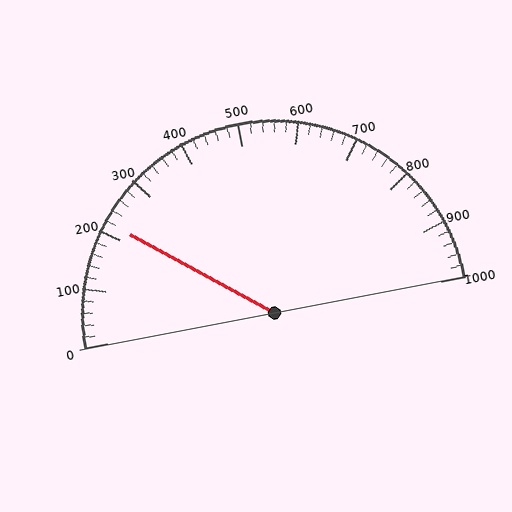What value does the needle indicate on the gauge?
The needle indicates approximately 220.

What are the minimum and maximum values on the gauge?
The gauge ranges from 0 to 1000.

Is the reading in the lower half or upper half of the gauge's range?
The reading is in the lower half of the range (0 to 1000).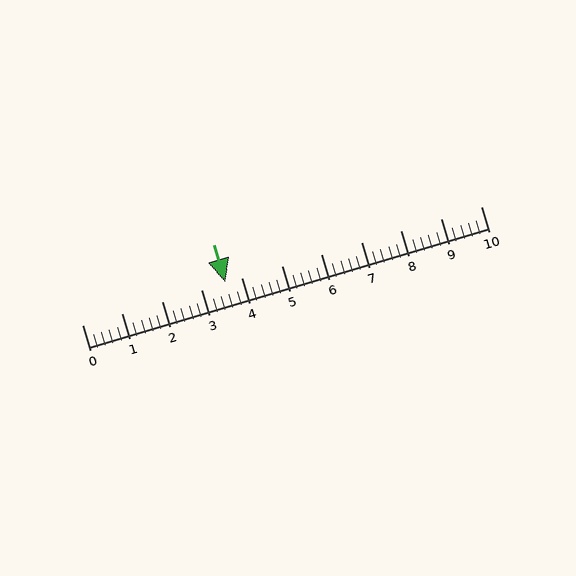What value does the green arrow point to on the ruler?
The green arrow points to approximately 3.6.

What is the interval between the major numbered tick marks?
The major tick marks are spaced 1 units apart.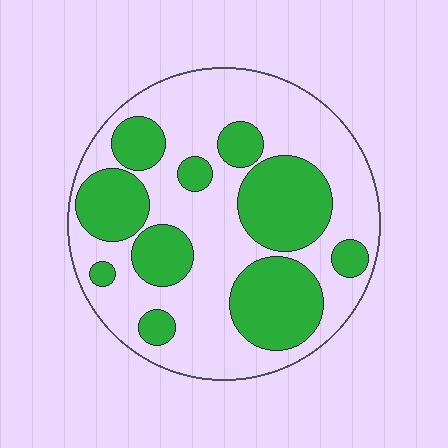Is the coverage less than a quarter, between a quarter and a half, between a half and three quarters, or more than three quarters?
Between a quarter and a half.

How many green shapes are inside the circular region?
10.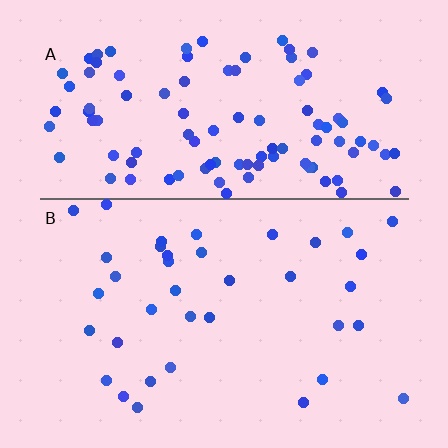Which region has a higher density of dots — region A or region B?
A (the top).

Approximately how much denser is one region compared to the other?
Approximately 3.0× — region A over region B.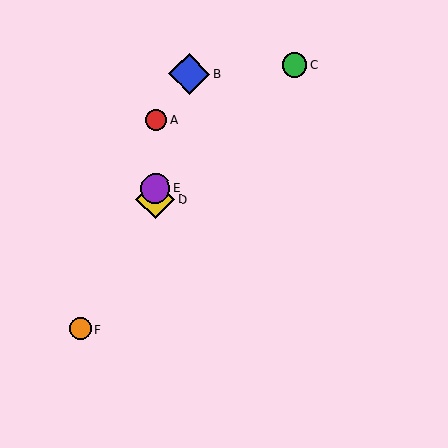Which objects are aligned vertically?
Objects A, D, E are aligned vertically.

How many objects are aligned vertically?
3 objects (A, D, E) are aligned vertically.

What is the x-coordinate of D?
Object D is at x≈155.